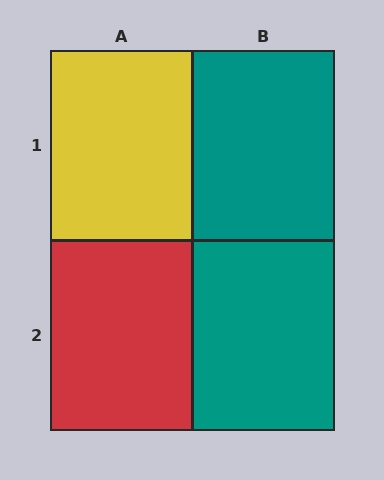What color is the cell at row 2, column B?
Teal.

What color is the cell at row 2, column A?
Red.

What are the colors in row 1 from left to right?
Yellow, teal.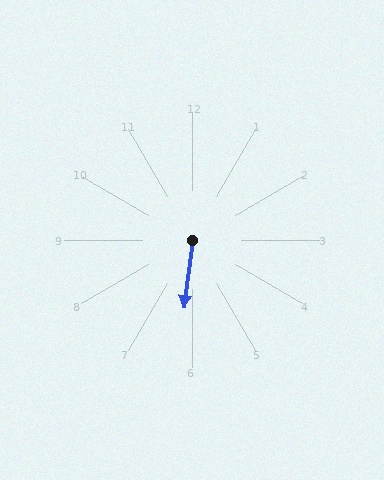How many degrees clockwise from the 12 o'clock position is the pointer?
Approximately 187 degrees.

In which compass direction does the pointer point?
South.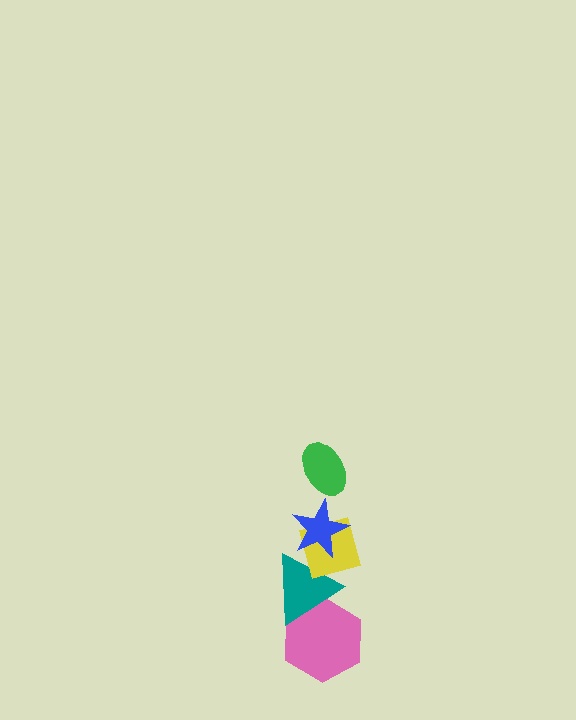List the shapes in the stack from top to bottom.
From top to bottom: the green ellipse, the blue star, the yellow diamond, the teal triangle, the pink hexagon.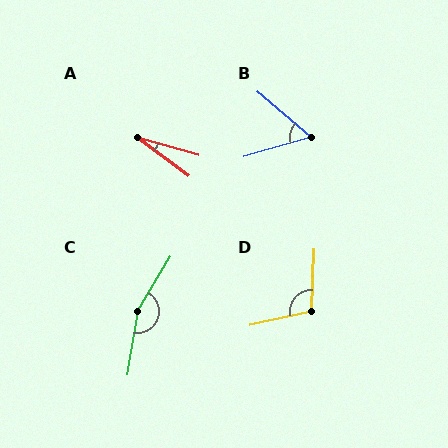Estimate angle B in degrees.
Approximately 57 degrees.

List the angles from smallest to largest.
A (21°), B (57°), D (105°), C (159°).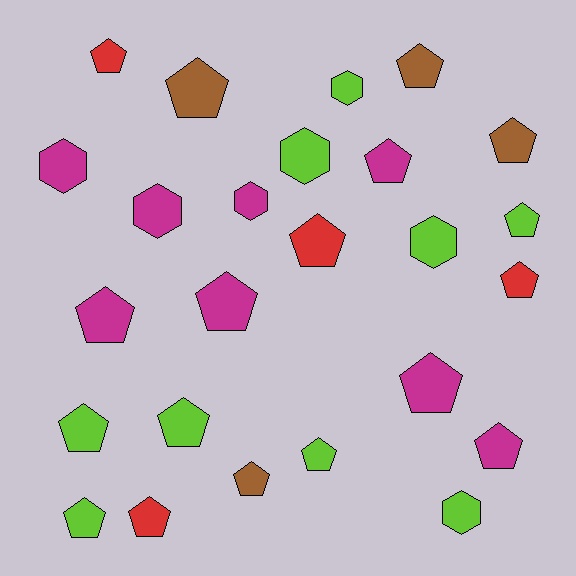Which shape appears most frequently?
Pentagon, with 18 objects.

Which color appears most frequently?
Lime, with 9 objects.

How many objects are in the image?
There are 25 objects.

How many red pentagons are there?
There are 4 red pentagons.